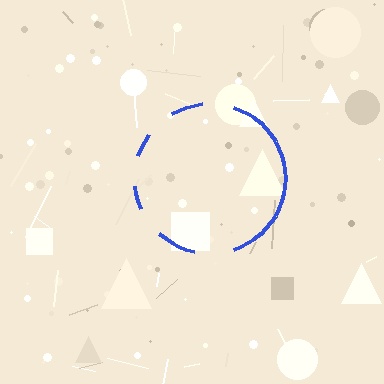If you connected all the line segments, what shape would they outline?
They would outline a circle.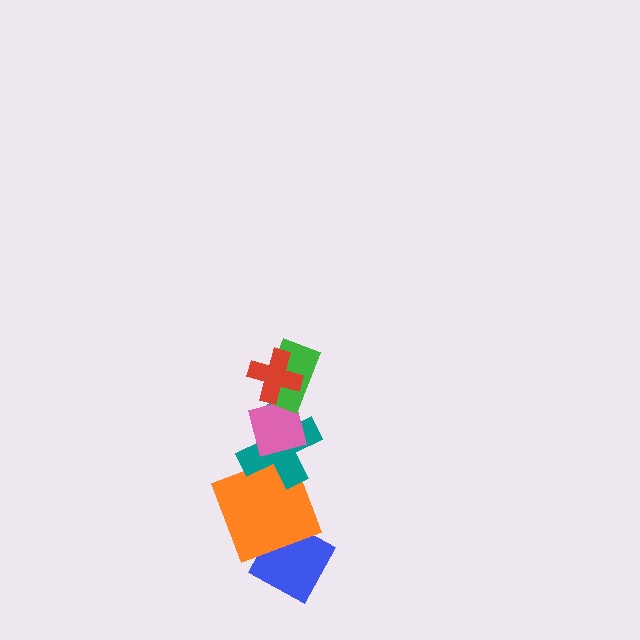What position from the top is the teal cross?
The teal cross is 4th from the top.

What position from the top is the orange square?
The orange square is 5th from the top.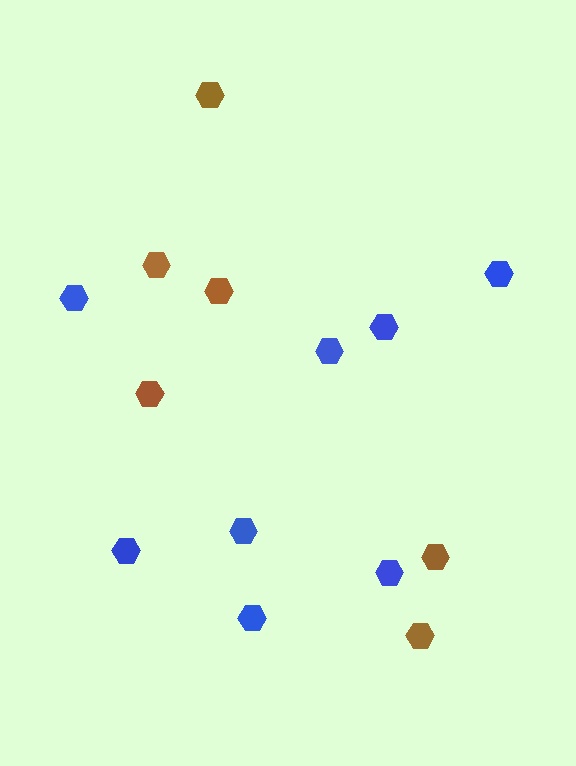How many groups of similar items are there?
There are 2 groups: one group of blue hexagons (8) and one group of brown hexagons (6).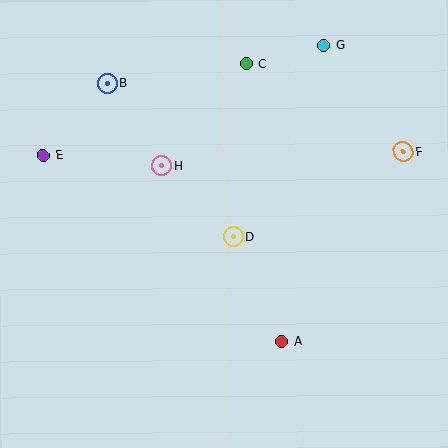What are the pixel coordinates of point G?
Point G is at (324, 46).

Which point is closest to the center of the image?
Point D at (233, 237) is closest to the center.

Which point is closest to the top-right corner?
Point G is closest to the top-right corner.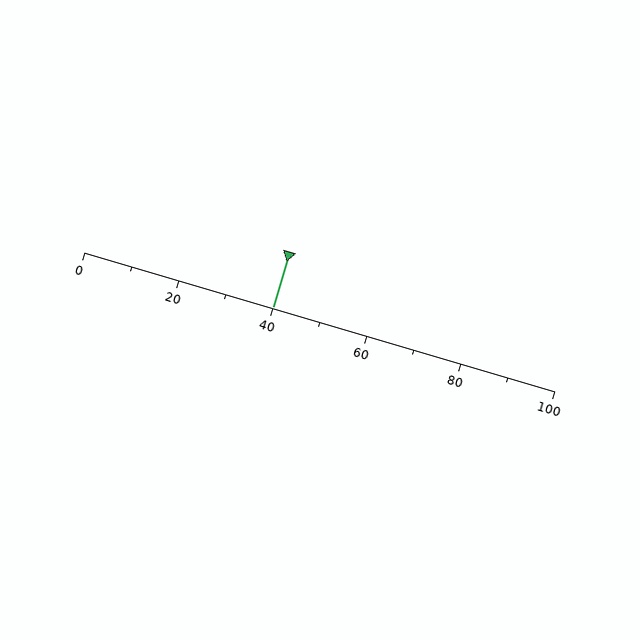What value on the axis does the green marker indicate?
The marker indicates approximately 40.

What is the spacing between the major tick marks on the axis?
The major ticks are spaced 20 apart.